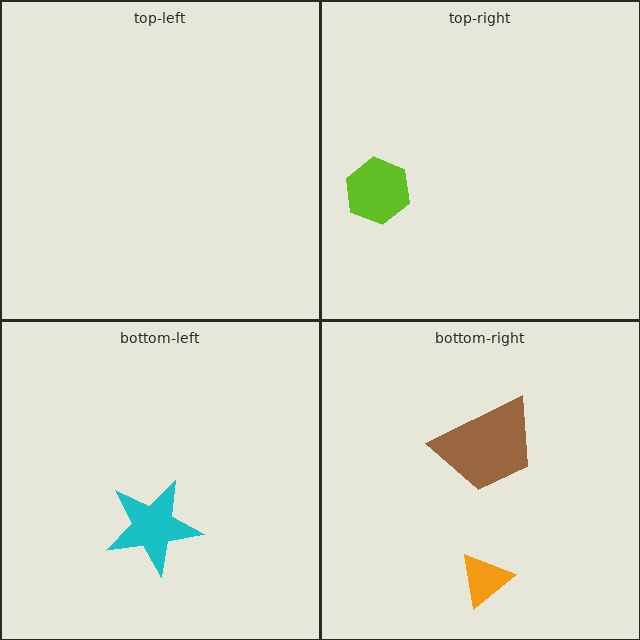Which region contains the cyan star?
The bottom-left region.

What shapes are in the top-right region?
The lime hexagon.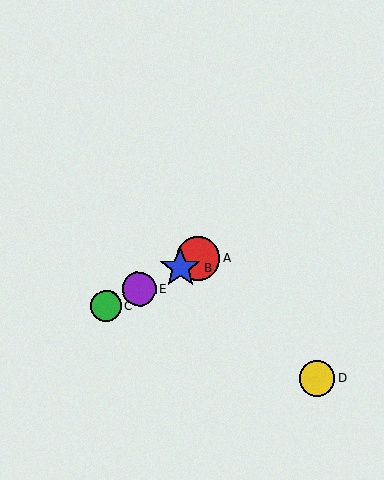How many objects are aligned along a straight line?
4 objects (A, B, C, E) are aligned along a straight line.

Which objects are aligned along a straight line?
Objects A, B, C, E are aligned along a straight line.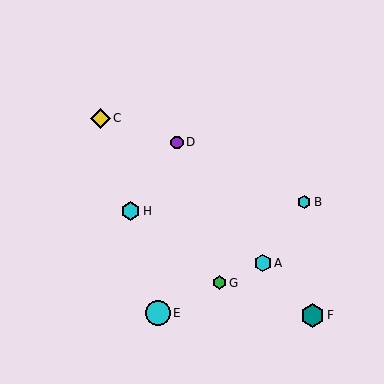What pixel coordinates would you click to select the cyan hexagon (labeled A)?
Click at (263, 263) to select the cyan hexagon A.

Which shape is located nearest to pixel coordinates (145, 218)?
The cyan hexagon (labeled H) at (130, 211) is nearest to that location.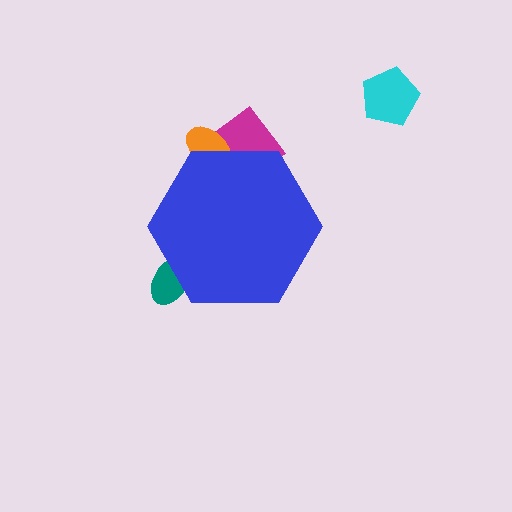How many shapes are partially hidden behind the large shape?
3 shapes are partially hidden.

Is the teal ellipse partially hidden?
Yes, the teal ellipse is partially hidden behind the blue hexagon.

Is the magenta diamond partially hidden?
Yes, the magenta diamond is partially hidden behind the blue hexagon.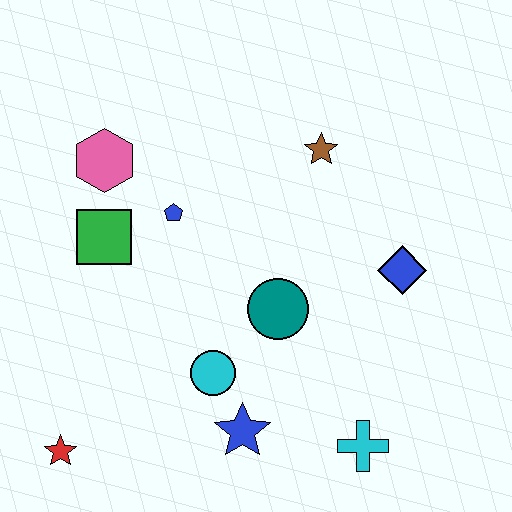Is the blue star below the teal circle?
Yes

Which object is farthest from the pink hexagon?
The cyan cross is farthest from the pink hexagon.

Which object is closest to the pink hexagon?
The green square is closest to the pink hexagon.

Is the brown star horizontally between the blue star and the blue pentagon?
No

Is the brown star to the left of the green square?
No